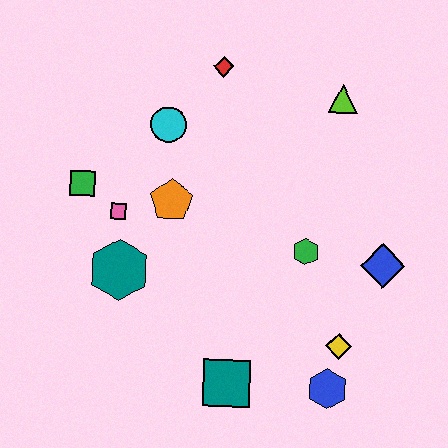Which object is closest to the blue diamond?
The green hexagon is closest to the blue diamond.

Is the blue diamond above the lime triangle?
No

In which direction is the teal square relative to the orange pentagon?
The teal square is below the orange pentagon.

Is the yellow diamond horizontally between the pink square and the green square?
No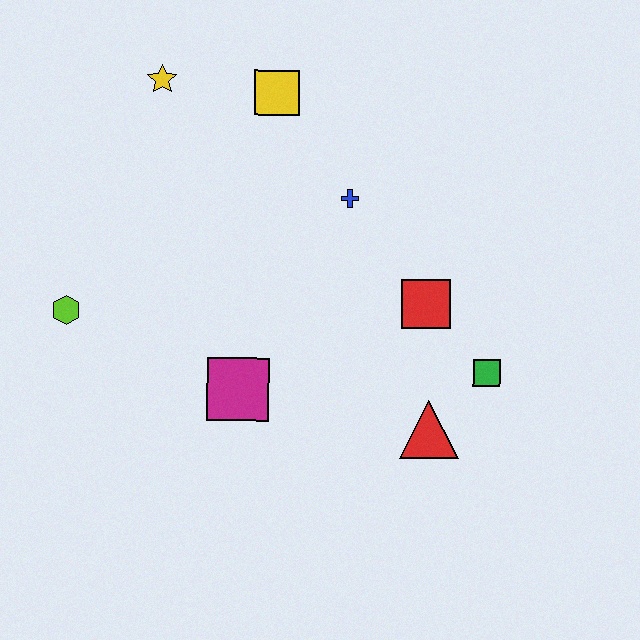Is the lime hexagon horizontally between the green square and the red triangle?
No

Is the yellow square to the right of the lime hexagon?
Yes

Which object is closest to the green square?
The red triangle is closest to the green square.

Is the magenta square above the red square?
No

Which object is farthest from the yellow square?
The red triangle is farthest from the yellow square.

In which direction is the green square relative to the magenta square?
The green square is to the right of the magenta square.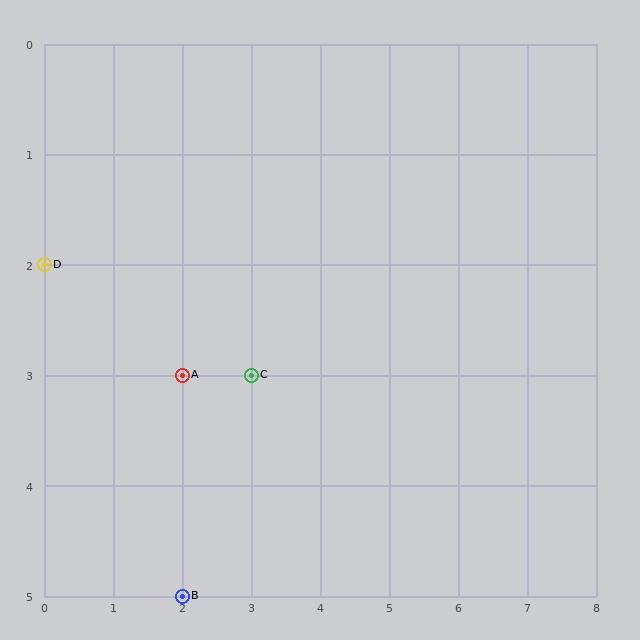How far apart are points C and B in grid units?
Points C and B are 1 column and 2 rows apart (about 2.2 grid units diagonally).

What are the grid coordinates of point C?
Point C is at grid coordinates (3, 3).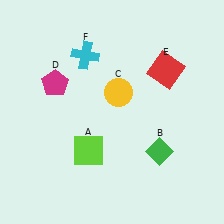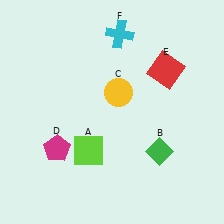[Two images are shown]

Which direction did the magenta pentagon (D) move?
The magenta pentagon (D) moved down.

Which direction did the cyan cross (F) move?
The cyan cross (F) moved right.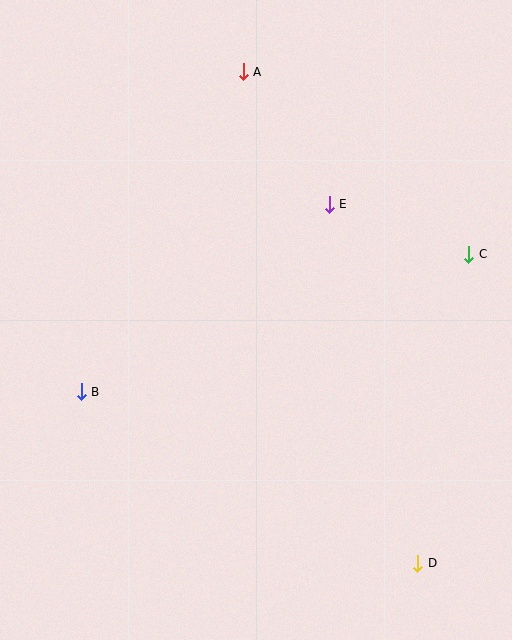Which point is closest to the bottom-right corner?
Point D is closest to the bottom-right corner.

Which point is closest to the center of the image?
Point E at (329, 204) is closest to the center.